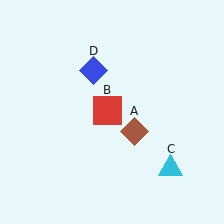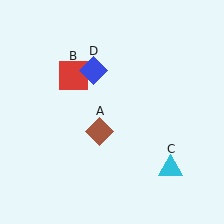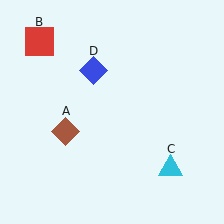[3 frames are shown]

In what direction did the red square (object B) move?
The red square (object B) moved up and to the left.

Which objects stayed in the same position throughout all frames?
Cyan triangle (object C) and blue diamond (object D) remained stationary.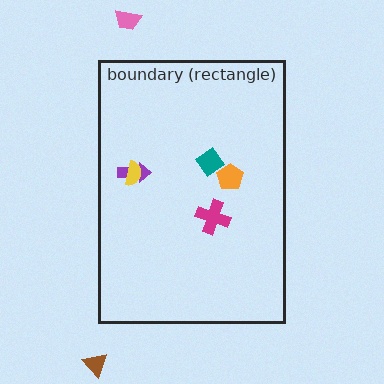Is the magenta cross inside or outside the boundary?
Inside.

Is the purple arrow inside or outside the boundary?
Inside.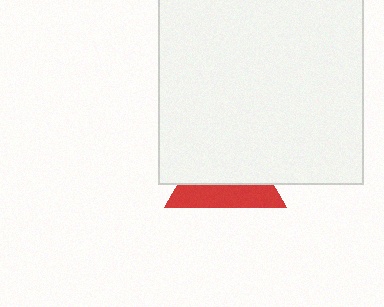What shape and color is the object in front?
The object in front is a white rectangle.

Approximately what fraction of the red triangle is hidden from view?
Roughly 63% of the red triangle is hidden behind the white rectangle.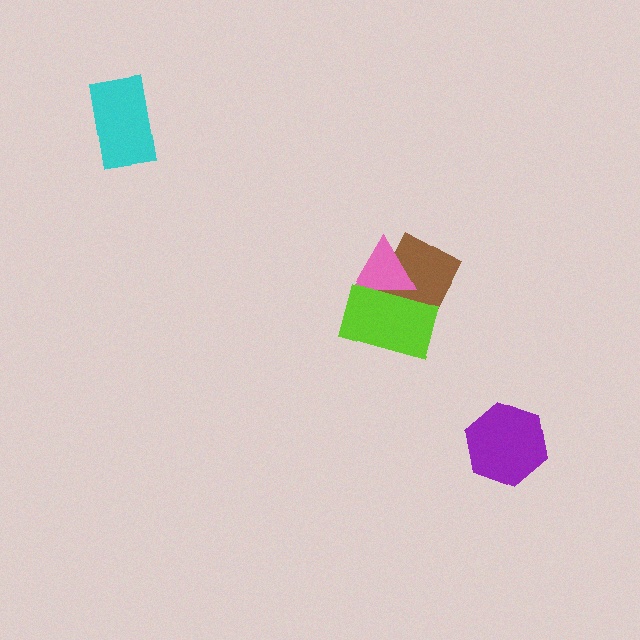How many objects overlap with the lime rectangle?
2 objects overlap with the lime rectangle.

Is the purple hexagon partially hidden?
No, no other shape covers it.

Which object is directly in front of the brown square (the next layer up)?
The pink triangle is directly in front of the brown square.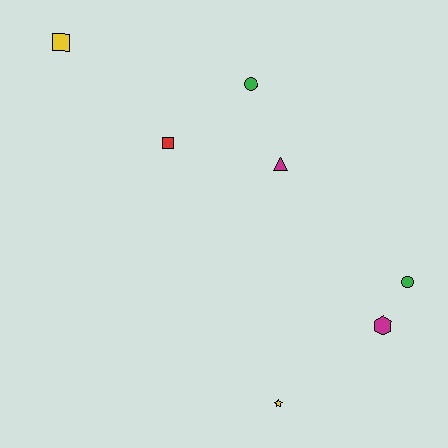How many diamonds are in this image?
There are no diamonds.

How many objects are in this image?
There are 7 objects.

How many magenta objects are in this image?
There are 2 magenta objects.